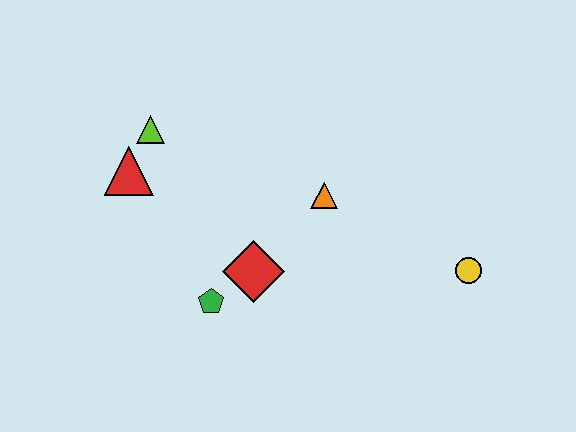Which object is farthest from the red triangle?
The yellow circle is farthest from the red triangle.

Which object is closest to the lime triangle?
The red triangle is closest to the lime triangle.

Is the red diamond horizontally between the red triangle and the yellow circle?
Yes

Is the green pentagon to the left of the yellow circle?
Yes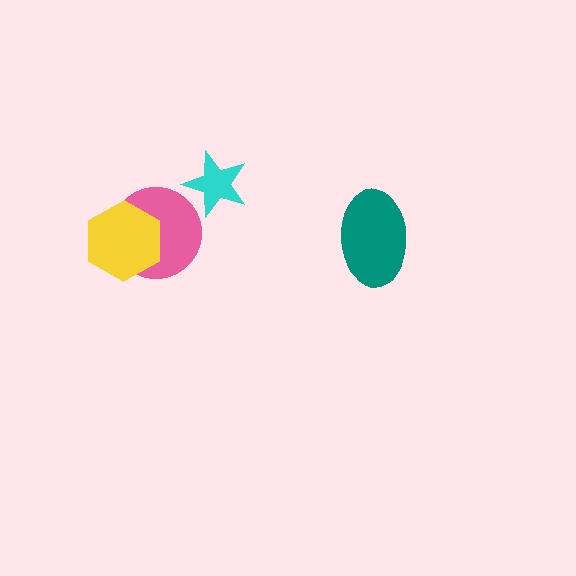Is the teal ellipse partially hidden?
No, no other shape covers it.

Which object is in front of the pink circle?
The yellow hexagon is in front of the pink circle.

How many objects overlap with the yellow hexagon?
1 object overlaps with the yellow hexagon.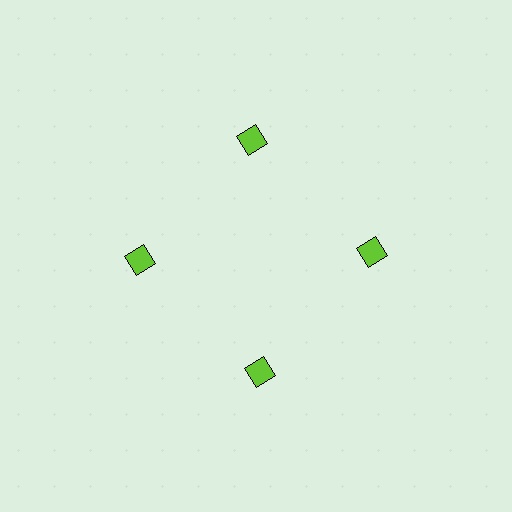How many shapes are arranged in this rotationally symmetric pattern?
There are 4 shapes, arranged in 4 groups of 1.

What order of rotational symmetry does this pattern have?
This pattern has 4-fold rotational symmetry.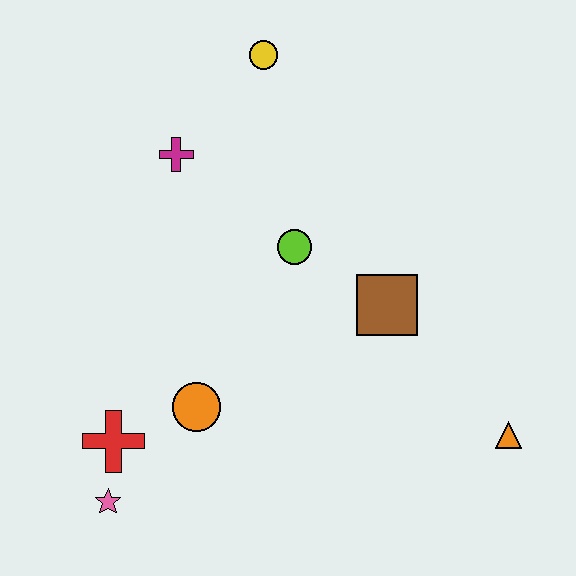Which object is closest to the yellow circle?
The magenta cross is closest to the yellow circle.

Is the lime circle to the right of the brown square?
No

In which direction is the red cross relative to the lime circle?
The red cross is below the lime circle.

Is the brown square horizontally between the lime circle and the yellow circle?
No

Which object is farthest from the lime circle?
The pink star is farthest from the lime circle.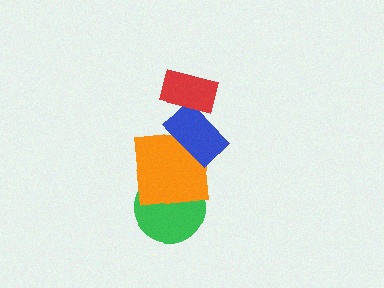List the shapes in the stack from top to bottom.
From top to bottom: the red rectangle, the blue rectangle, the orange square, the green circle.